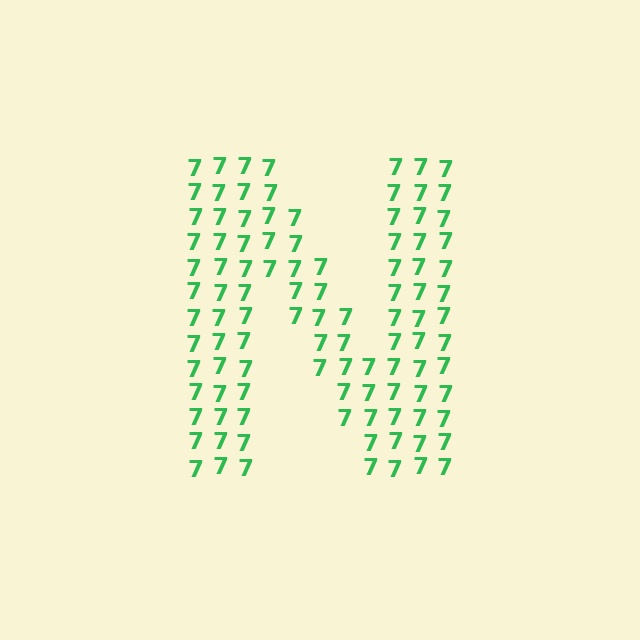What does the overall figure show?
The overall figure shows the letter N.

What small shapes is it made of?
It is made of small digit 7's.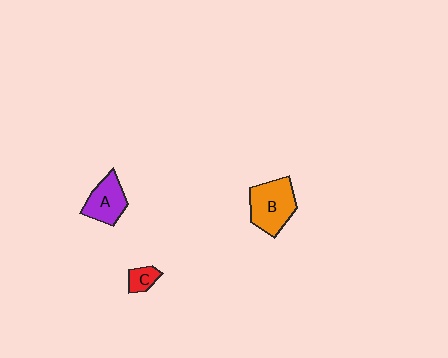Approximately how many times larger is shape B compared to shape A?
Approximately 1.3 times.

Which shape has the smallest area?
Shape C (red).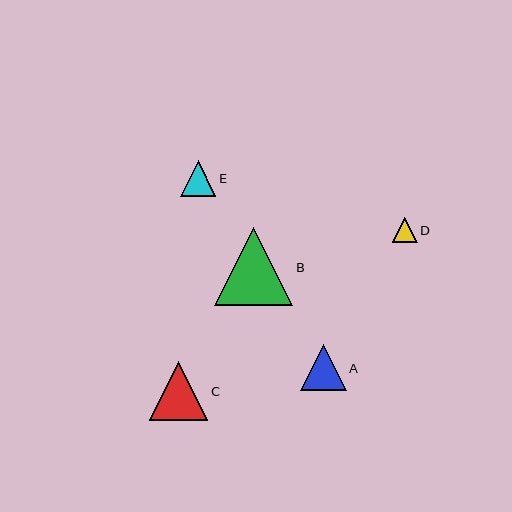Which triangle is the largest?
Triangle B is the largest with a size of approximately 78 pixels.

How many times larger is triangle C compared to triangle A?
Triangle C is approximately 1.3 times the size of triangle A.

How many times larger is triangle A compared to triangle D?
Triangle A is approximately 1.8 times the size of triangle D.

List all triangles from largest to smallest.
From largest to smallest: B, C, A, E, D.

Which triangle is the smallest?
Triangle D is the smallest with a size of approximately 25 pixels.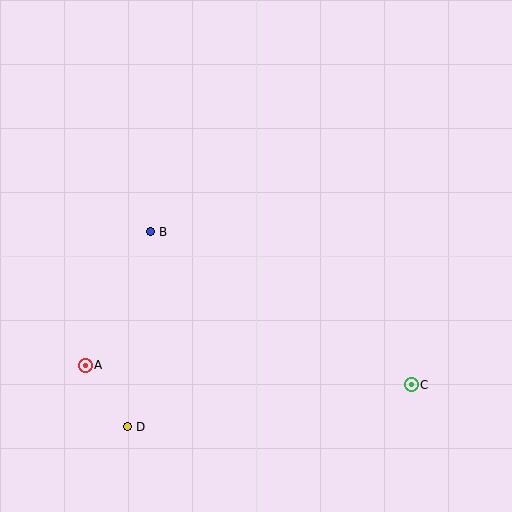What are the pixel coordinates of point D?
Point D is at (127, 427).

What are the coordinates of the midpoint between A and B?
The midpoint between A and B is at (118, 298).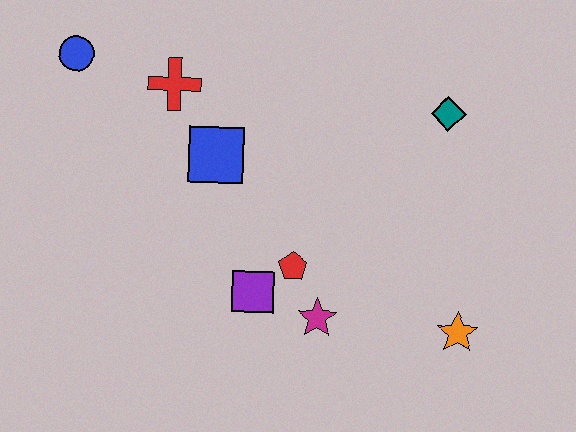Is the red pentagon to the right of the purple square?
Yes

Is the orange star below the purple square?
Yes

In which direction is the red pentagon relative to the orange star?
The red pentagon is to the left of the orange star.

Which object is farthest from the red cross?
The orange star is farthest from the red cross.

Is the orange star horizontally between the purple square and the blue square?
No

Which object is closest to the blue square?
The red cross is closest to the blue square.